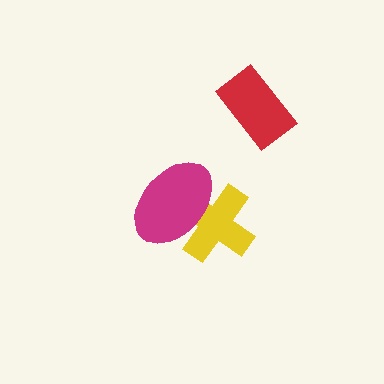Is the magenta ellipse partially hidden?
No, no other shape covers it.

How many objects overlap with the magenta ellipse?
1 object overlaps with the magenta ellipse.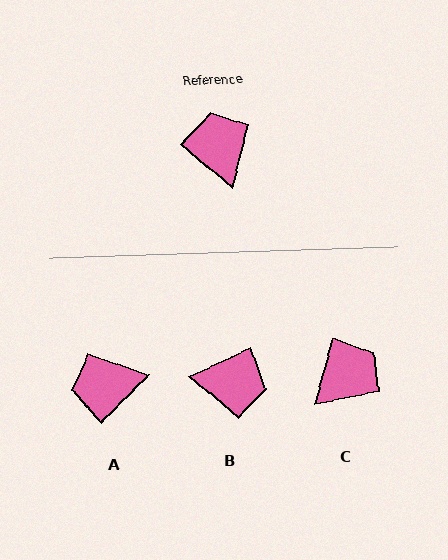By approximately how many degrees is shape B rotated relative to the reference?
Approximately 116 degrees clockwise.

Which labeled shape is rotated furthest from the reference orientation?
B, about 116 degrees away.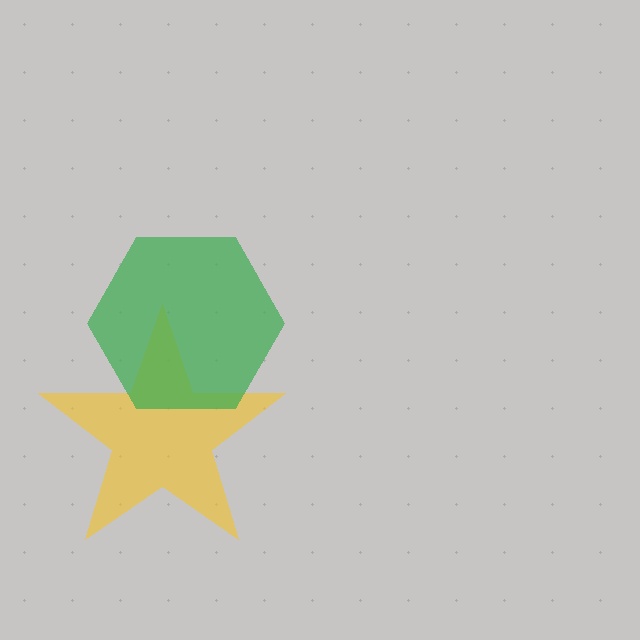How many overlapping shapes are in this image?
There are 2 overlapping shapes in the image.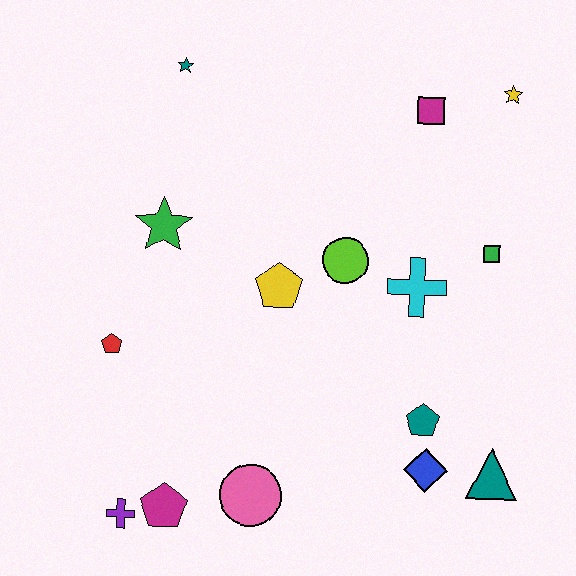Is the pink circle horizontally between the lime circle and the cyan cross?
No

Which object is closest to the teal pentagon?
The blue diamond is closest to the teal pentagon.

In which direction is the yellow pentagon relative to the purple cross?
The yellow pentagon is above the purple cross.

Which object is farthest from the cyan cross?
The purple cross is farthest from the cyan cross.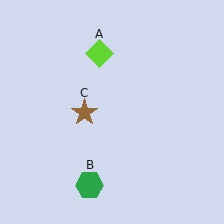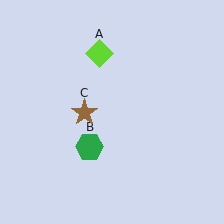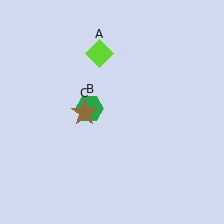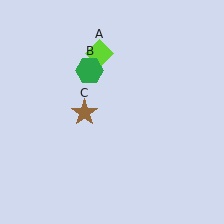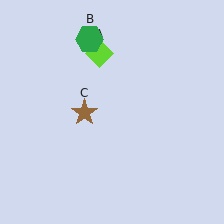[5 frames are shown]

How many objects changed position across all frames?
1 object changed position: green hexagon (object B).